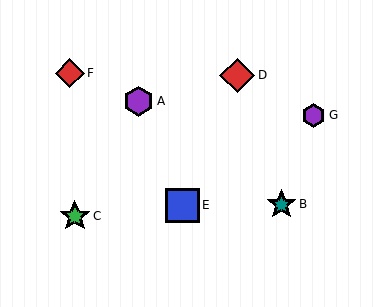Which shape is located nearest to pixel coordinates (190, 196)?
The blue square (labeled E) at (182, 205) is nearest to that location.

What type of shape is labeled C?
Shape C is a green star.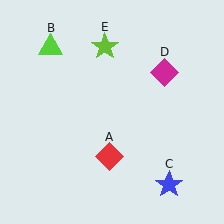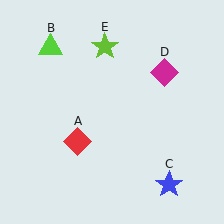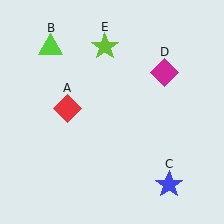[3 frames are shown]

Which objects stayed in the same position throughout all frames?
Lime triangle (object B) and blue star (object C) and magenta diamond (object D) and lime star (object E) remained stationary.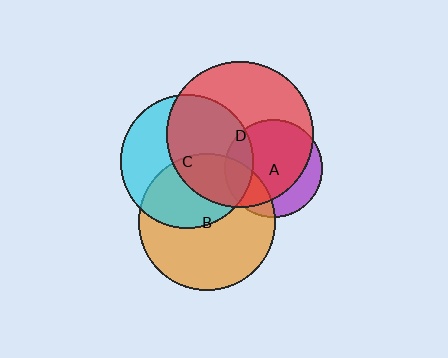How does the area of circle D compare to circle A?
Approximately 2.2 times.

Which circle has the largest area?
Circle D (red).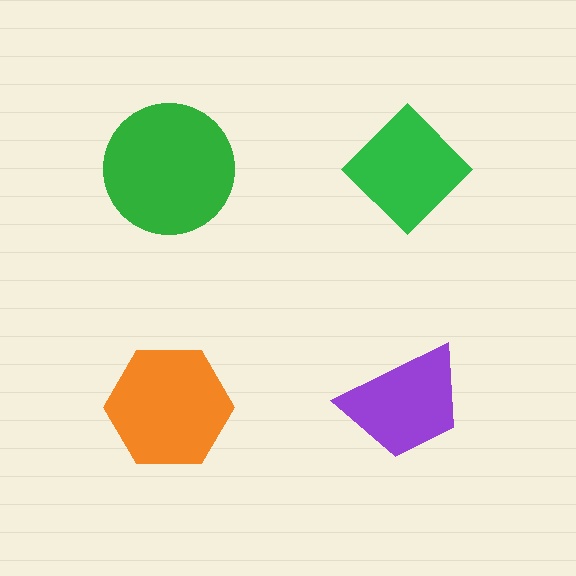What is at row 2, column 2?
A purple trapezoid.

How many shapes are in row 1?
2 shapes.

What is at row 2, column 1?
An orange hexagon.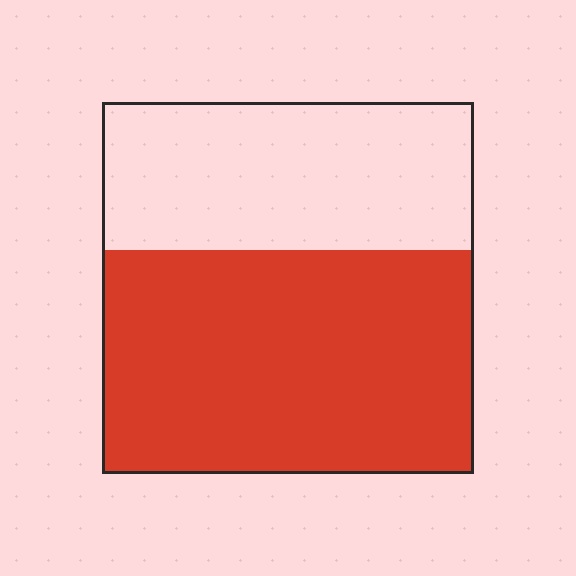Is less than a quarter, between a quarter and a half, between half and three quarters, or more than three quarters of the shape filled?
Between half and three quarters.